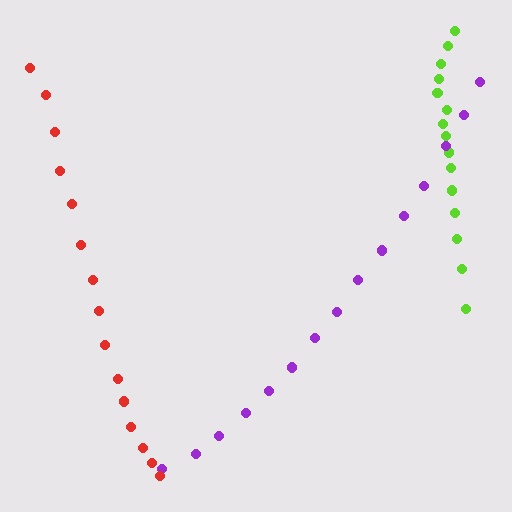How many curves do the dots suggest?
There are 3 distinct paths.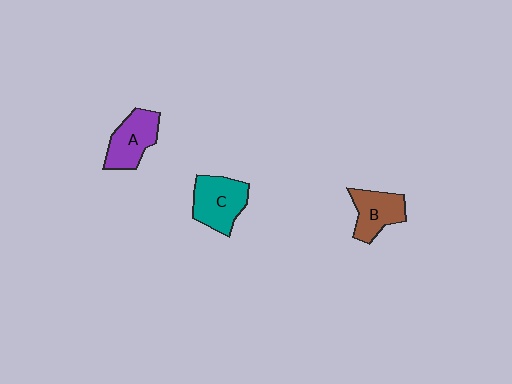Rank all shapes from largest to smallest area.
From largest to smallest: C (teal), A (purple), B (brown).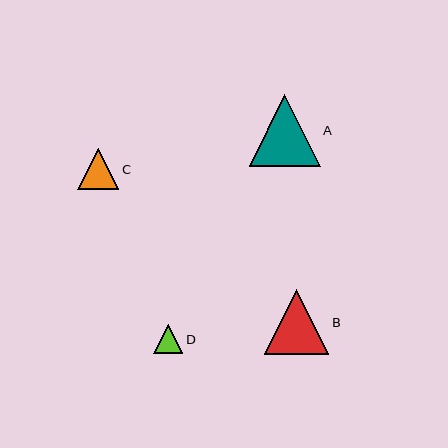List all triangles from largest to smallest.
From largest to smallest: A, B, C, D.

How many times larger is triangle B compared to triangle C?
Triangle B is approximately 1.6 times the size of triangle C.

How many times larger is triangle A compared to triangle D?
Triangle A is approximately 2.5 times the size of triangle D.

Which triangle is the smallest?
Triangle D is the smallest with a size of approximately 29 pixels.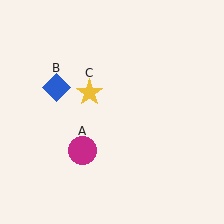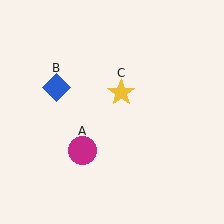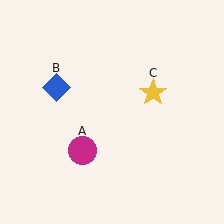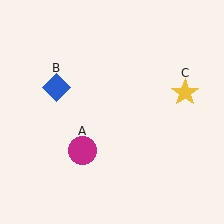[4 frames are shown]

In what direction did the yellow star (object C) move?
The yellow star (object C) moved right.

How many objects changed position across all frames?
1 object changed position: yellow star (object C).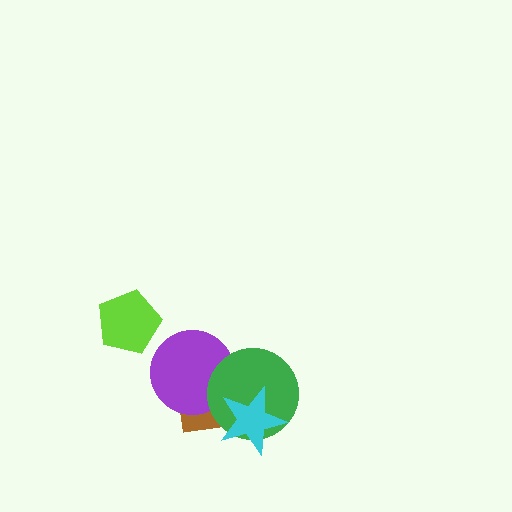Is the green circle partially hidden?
Yes, it is partially covered by another shape.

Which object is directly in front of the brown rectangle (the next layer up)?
The purple circle is directly in front of the brown rectangle.